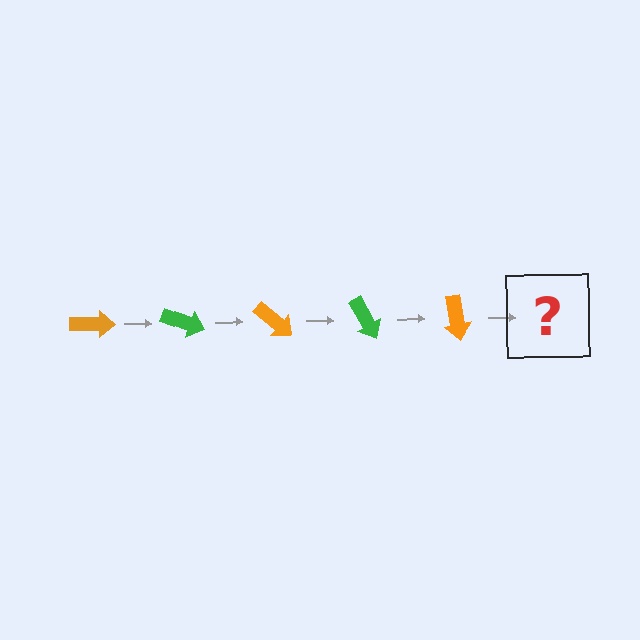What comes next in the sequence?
The next element should be a green arrow, rotated 100 degrees from the start.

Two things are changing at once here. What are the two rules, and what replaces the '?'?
The two rules are that it rotates 20 degrees each step and the color cycles through orange and green. The '?' should be a green arrow, rotated 100 degrees from the start.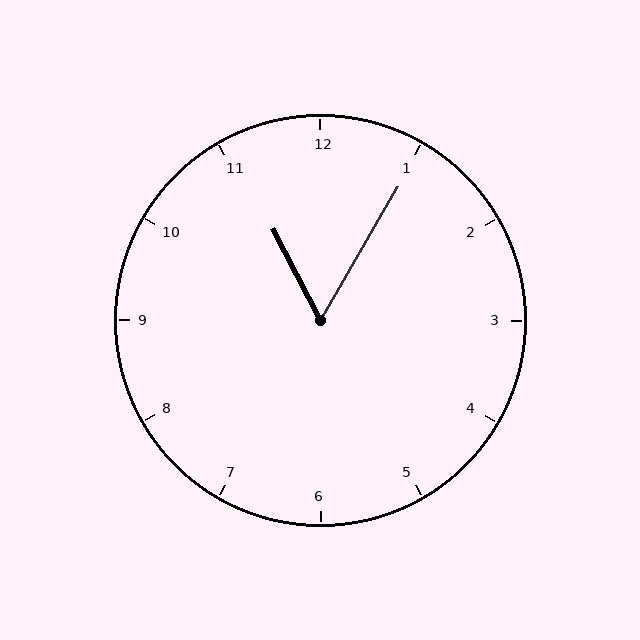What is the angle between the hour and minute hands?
Approximately 58 degrees.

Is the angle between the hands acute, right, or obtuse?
It is acute.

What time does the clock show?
11:05.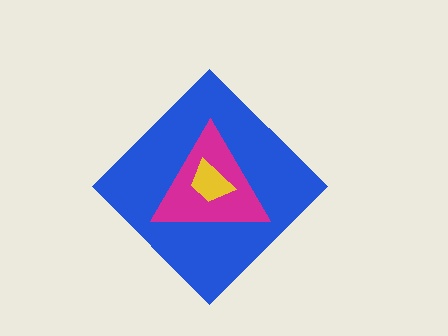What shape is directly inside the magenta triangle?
The yellow trapezoid.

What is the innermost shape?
The yellow trapezoid.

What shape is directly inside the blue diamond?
The magenta triangle.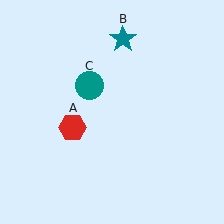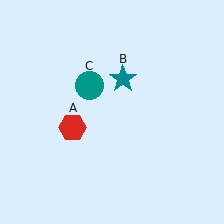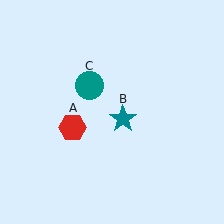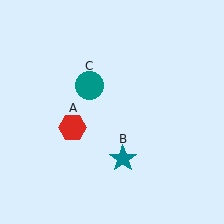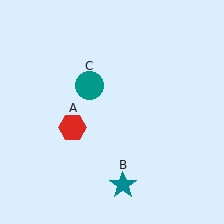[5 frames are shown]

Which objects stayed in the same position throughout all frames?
Red hexagon (object A) and teal circle (object C) remained stationary.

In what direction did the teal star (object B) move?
The teal star (object B) moved down.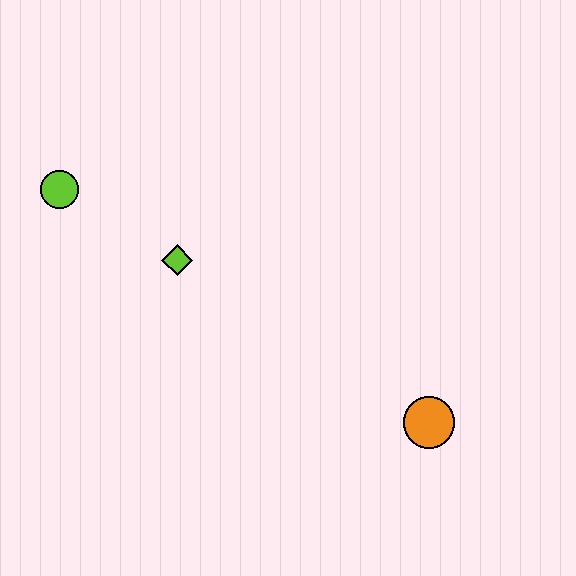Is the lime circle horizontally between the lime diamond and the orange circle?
No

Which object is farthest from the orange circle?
The lime circle is farthest from the orange circle.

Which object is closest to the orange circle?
The lime diamond is closest to the orange circle.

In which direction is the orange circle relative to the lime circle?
The orange circle is to the right of the lime circle.